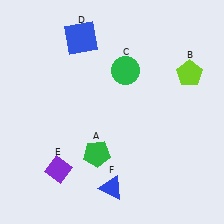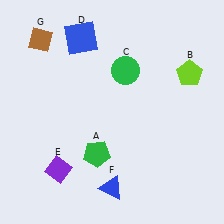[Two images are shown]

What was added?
A brown diamond (G) was added in Image 2.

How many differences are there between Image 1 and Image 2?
There is 1 difference between the two images.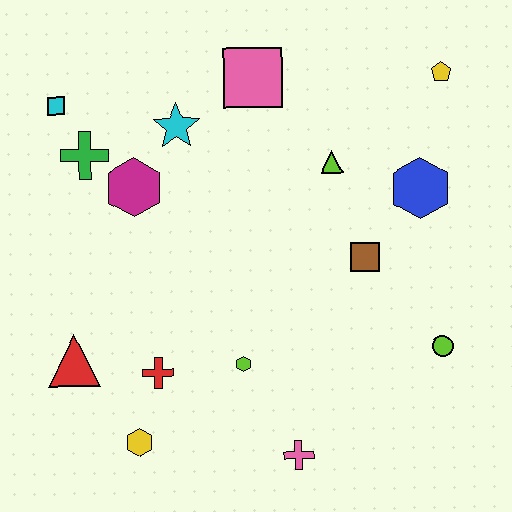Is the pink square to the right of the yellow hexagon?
Yes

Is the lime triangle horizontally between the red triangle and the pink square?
No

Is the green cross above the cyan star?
No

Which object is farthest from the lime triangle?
The yellow hexagon is farthest from the lime triangle.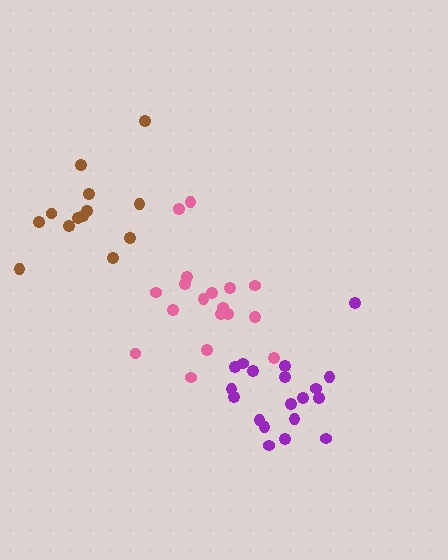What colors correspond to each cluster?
The clusters are colored: purple, pink, brown.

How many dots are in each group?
Group 1: 19 dots, Group 2: 18 dots, Group 3: 13 dots (50 total).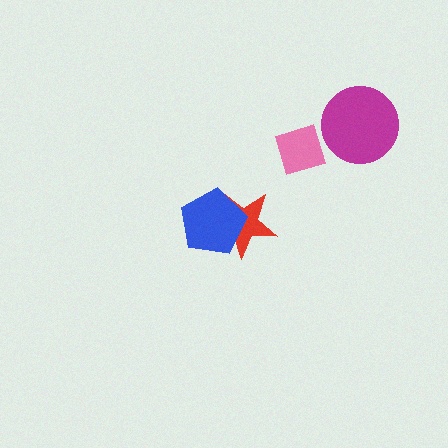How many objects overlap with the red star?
1 object overlaps with the red star.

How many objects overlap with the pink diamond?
0 objects overlap with the pink diamond.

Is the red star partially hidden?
Yes, it is partially covered by another shape.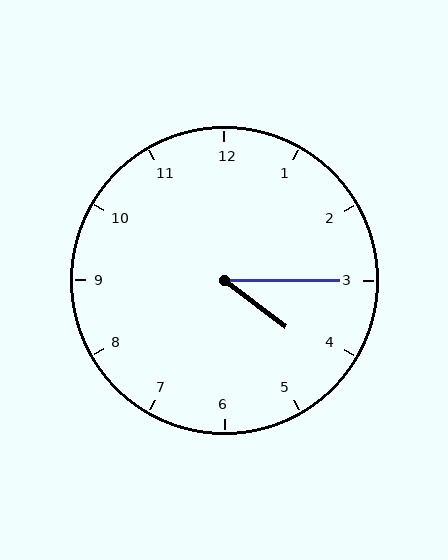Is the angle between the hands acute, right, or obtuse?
It is acute.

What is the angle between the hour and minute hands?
Approximately 38 degrees.